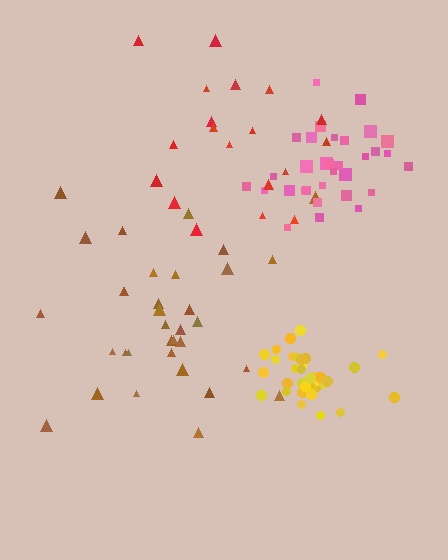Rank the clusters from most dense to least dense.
yellow, pink, brown, red.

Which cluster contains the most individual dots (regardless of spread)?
Brown (34).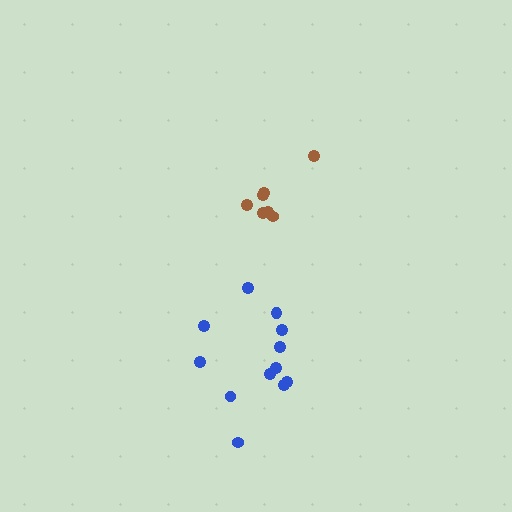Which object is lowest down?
The blue cluster is bottommost.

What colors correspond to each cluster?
The clusters are colored: brown, blue.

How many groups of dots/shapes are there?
There are 2 groups.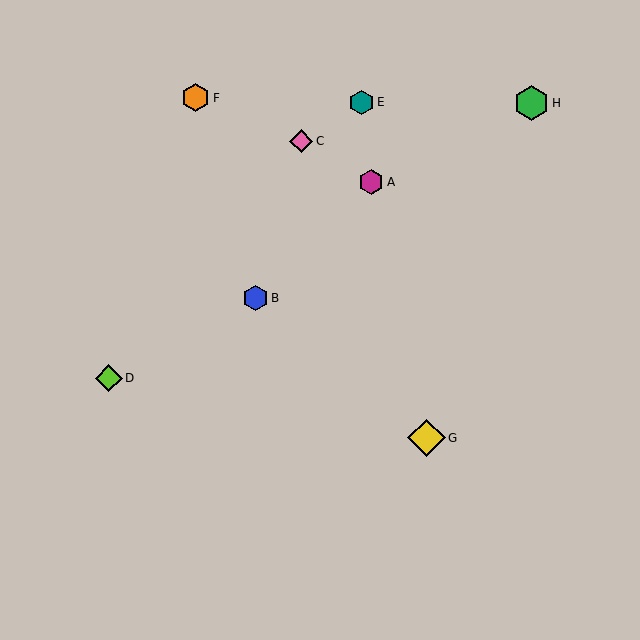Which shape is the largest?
The yellow diamond (labeled G) is the largest.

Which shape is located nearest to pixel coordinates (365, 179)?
The magenta hexagon (labeled A) at (371, 182) is nearest to that location.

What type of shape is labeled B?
Shape B is a blue hexagon.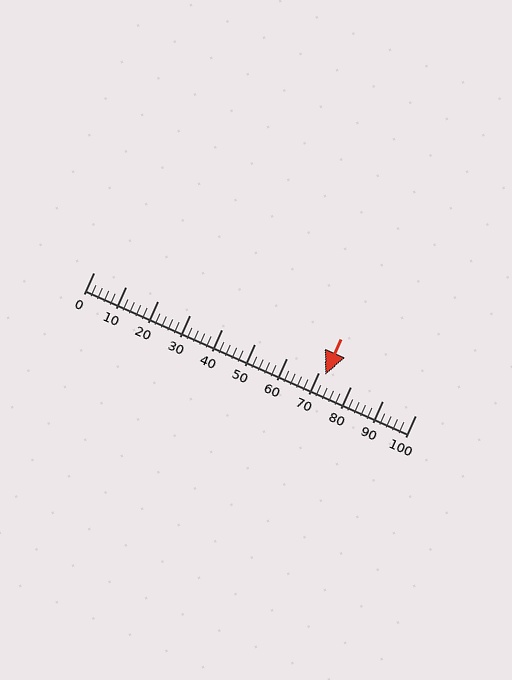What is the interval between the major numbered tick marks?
The major tick marks are spaced 10 units apart.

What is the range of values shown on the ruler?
The ruler shows values from 0 to 100.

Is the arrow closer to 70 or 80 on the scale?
The arrow is closer to 70.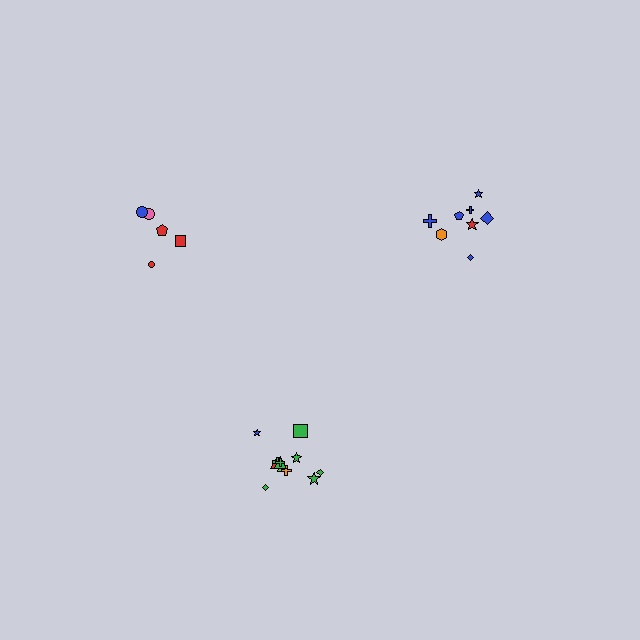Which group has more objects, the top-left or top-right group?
The top-right group.